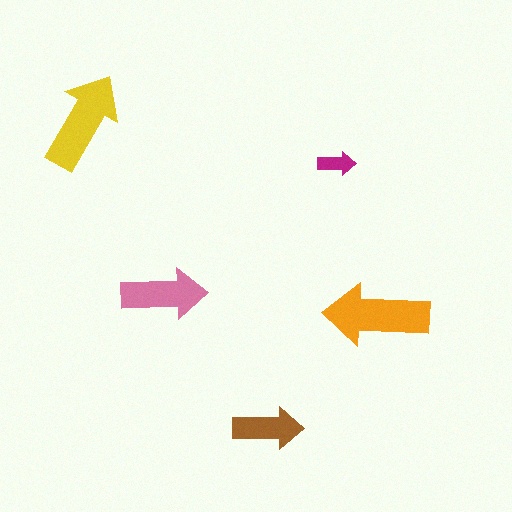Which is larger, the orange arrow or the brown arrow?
The orange one.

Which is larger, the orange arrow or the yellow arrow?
The orange one.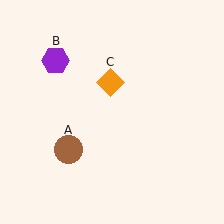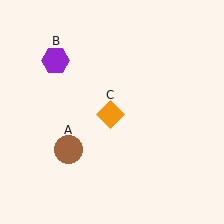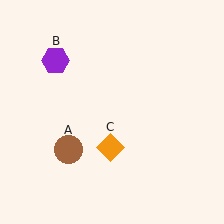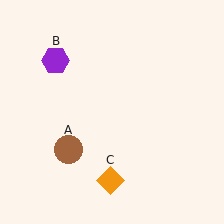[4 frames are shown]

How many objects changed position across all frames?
1 object changed position: orange diamond (object C).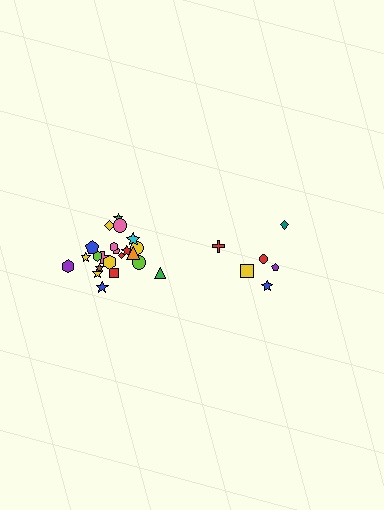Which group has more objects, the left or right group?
The left group.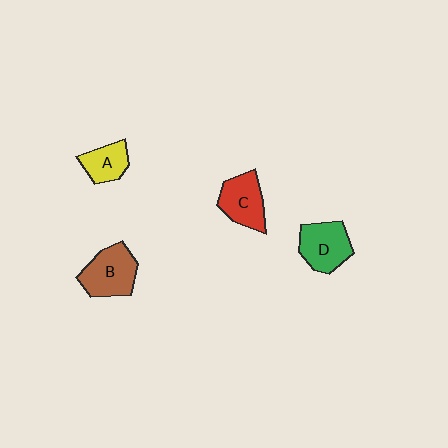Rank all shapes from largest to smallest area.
From largest to smallest: B (brown), D (green), C (red), A (yellow).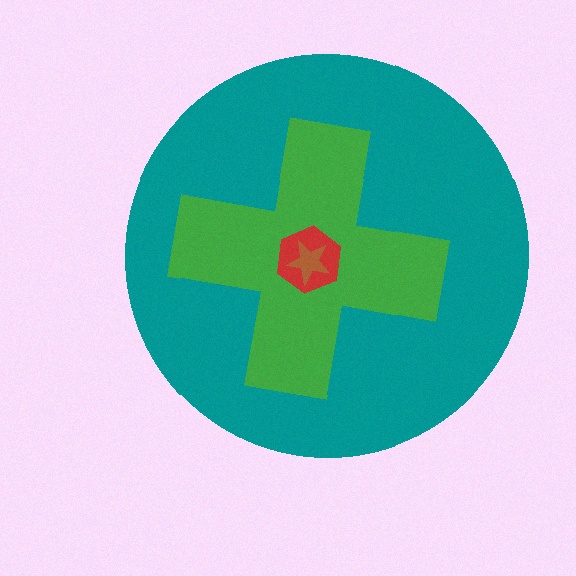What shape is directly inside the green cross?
The red hexagon.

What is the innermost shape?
The brown star.